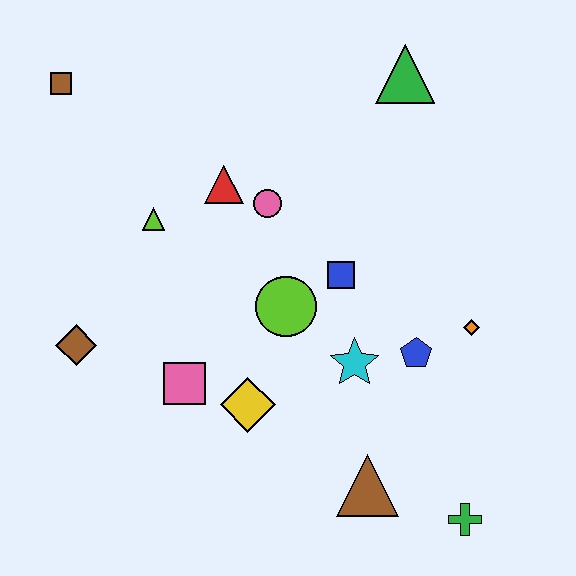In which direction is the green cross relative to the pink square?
The green cross is to the right of the pink square.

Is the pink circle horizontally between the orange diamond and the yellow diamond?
Yes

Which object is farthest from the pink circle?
The green cross is farthest from the pink circle.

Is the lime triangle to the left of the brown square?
No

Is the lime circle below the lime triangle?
Yes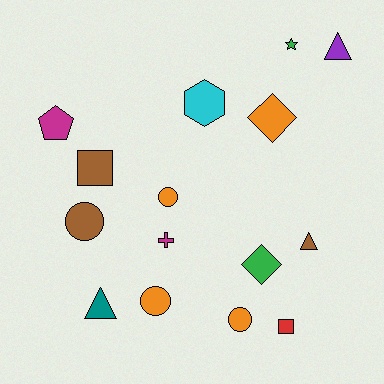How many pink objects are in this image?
There are no pink objects.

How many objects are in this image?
There are 15 objects.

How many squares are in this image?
There are 2 squares.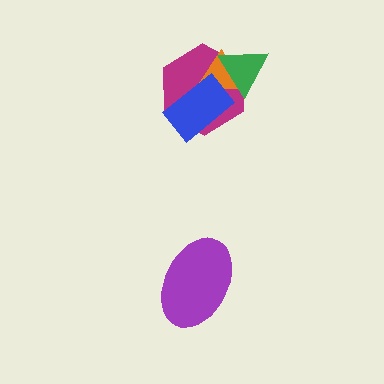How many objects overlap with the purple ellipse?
0 objects overlap with the purple ellipse.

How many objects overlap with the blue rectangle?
2 objects overlap with the blue rectangle.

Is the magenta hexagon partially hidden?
Yes, it is partially covered by another shape.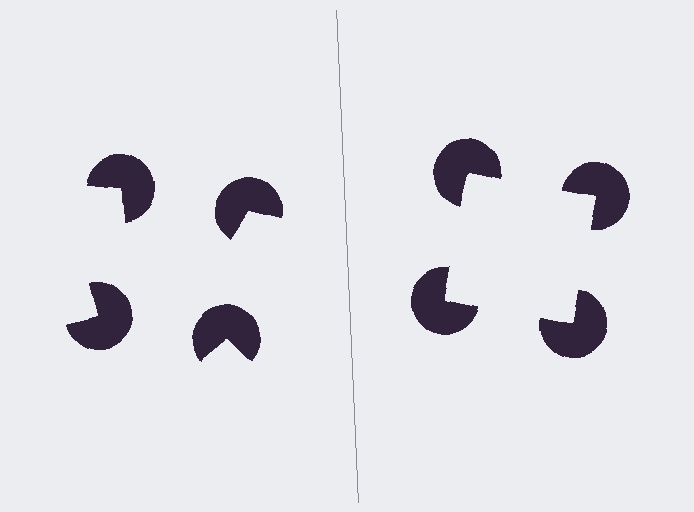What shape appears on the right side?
An illusory square.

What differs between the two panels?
The pac-man discs are positioned identically on both sides; only the wedge orientations differ. On the right they align to a square; on the left they are misaligned.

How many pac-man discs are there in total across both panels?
8 — 4 on each side.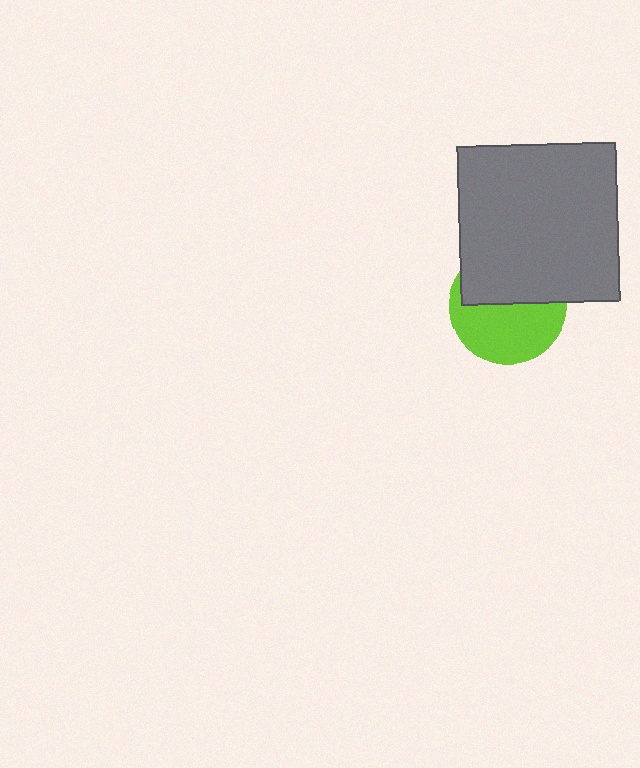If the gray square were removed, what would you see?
You would see the complete lime circle.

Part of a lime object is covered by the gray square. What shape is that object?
It is a circle.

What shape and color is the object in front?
The object in front is a gray square.